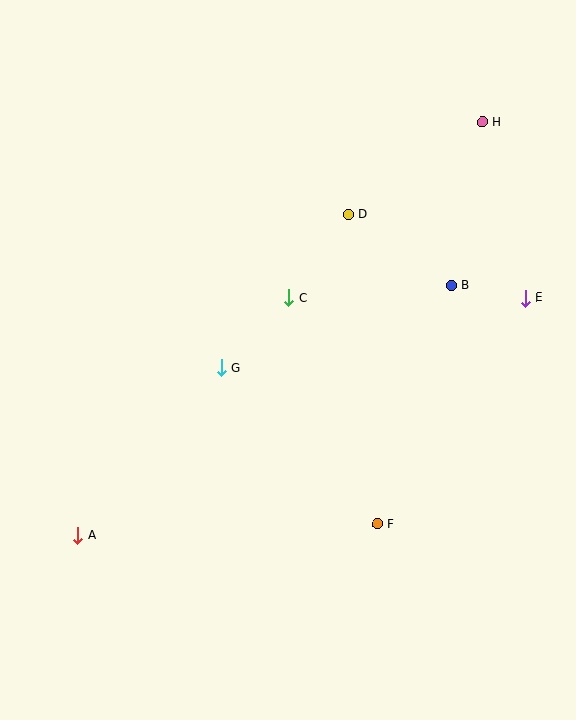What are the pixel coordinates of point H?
Point H is at (482, 122).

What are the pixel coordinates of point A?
Point A is at (78, 535).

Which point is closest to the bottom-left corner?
Point A is closest to the bottom-left corner.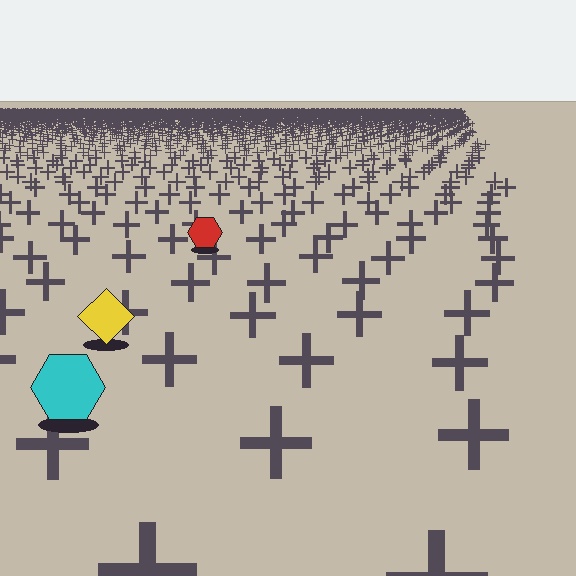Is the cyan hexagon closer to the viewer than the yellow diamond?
Yes. The cyan hexagon is closer — you can tell from the texture gradient: the ground texture is coarser near it.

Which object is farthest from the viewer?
The red hexagon is farthest from the viewer. It appears smaller and the ground texture around it is denser.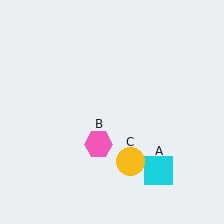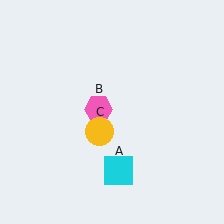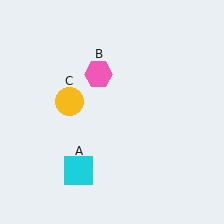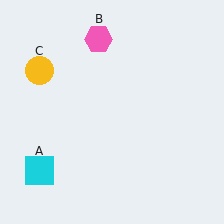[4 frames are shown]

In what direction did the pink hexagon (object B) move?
The pink hexagon (object B) moved up.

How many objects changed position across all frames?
3 objects changed position: cyan square (object A), pink hexagon (object B), yellow circle (object C).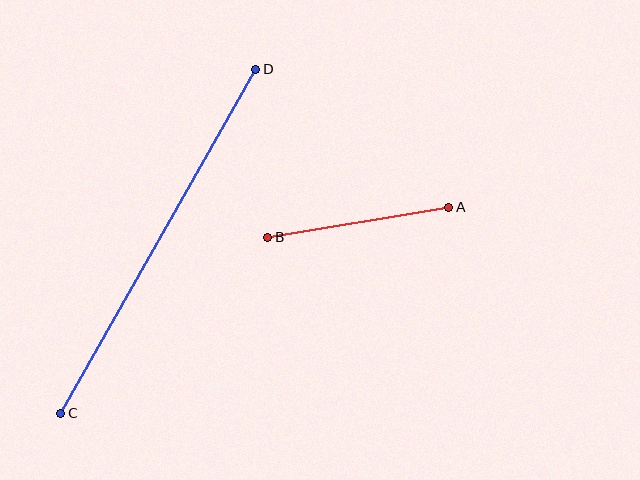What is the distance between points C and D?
The distance is approximately 396 pixels.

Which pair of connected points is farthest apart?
Points C and D are farthest apart.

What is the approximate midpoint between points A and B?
The midpoint is at approximately (358, 222) pixels.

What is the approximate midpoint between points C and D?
The midpoint is at approximately (158, 241) pixels.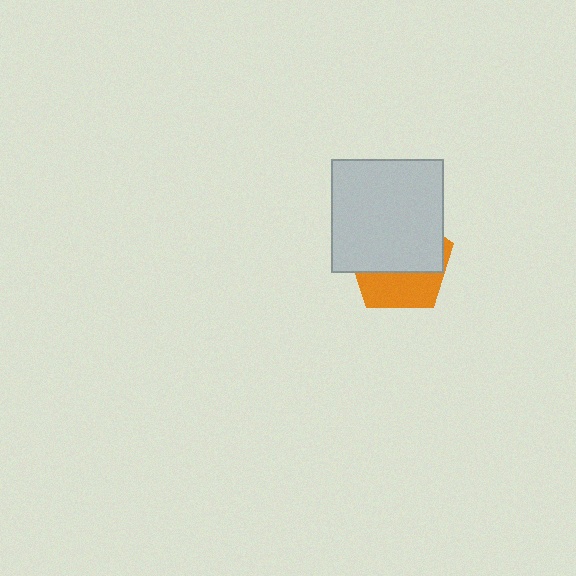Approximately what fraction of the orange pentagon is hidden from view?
Roughly 63% of the orange pentagon is hidden behind the light gray square.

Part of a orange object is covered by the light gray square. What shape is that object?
It is a pentagon.